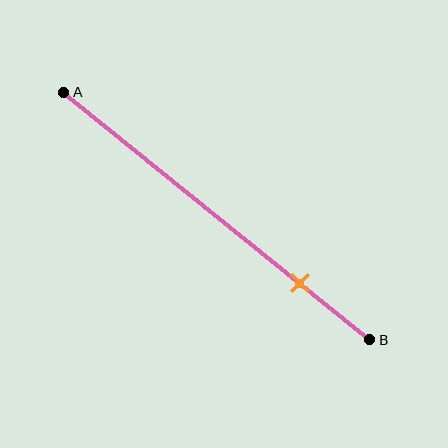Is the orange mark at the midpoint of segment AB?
No, the mark is at about 75% from A, not at the 50% midpoint.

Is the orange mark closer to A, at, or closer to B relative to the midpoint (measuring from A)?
The orange mark is closer to point B than the midpoint of segment AB.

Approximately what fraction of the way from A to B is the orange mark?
The orange mark is approximately 75% of the way from A to B.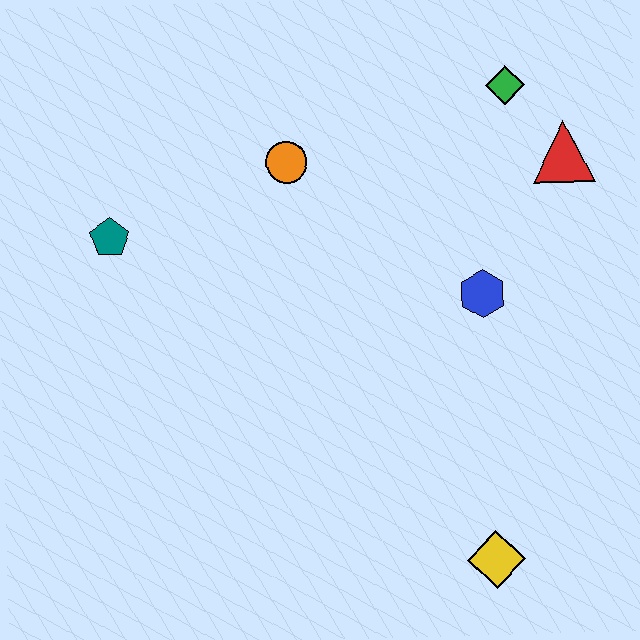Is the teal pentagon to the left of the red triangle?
Yes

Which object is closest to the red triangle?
The green diamond is closest to the red triangle.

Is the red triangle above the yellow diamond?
Yes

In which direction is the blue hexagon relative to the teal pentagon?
The blue hexagon is to the right of the teal pentagon.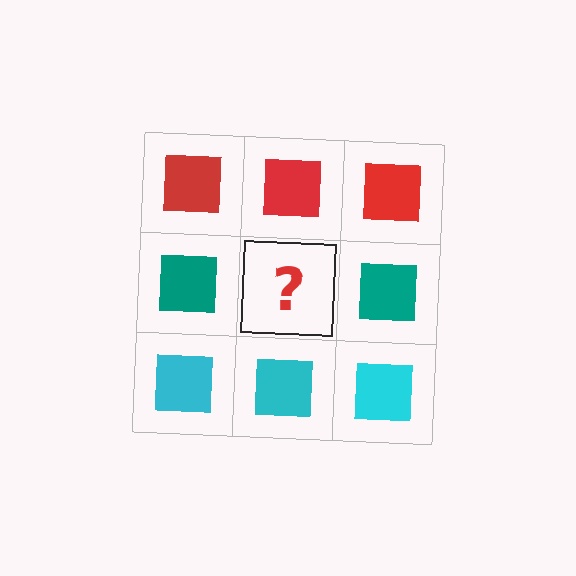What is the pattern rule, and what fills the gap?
The rule is that each row has a consistent color. The gap should be filled with a teal square.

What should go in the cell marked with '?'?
The missing cell should contain a teal square.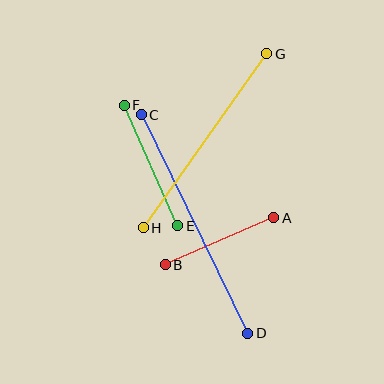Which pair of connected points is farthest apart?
Points C and D are farthest apart.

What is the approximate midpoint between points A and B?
The midpoint is at approximately (219, 241) pixels.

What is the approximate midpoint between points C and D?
The midpoint is at approximately (195, 224) pixels.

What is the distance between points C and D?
The distance is approximately 244 pixels.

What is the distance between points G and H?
The distance is approximately 213 pixels.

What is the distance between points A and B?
The distance is approximately 118 pixels.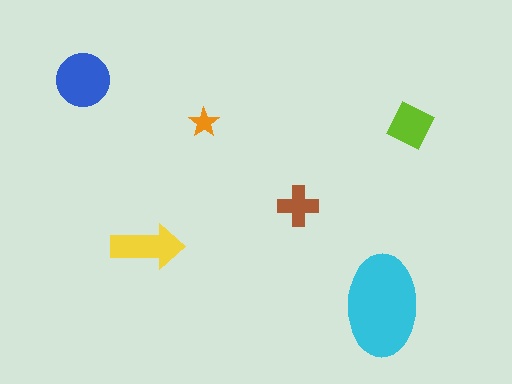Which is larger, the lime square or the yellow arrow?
The yellow arrow.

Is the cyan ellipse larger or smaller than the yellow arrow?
Larger.